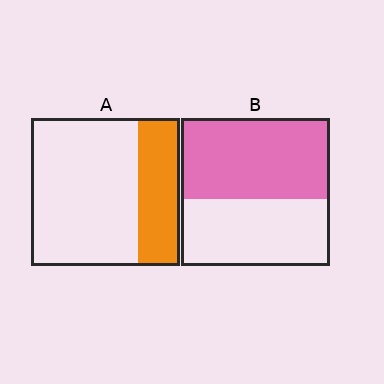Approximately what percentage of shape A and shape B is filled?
A is approximately 30% and B is approximately 55%.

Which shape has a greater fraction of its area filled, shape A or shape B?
Shape B.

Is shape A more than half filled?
No.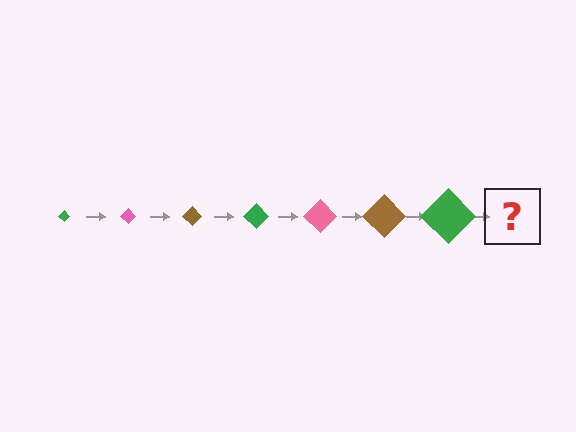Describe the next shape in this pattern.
It should be a pink diamond, larger than the previous one.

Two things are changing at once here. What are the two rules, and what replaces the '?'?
The two rules are that the diamond grows larger each step and the color cycles through green, pink, and brown. The '?' should be a pink diamond, larger than the previous one.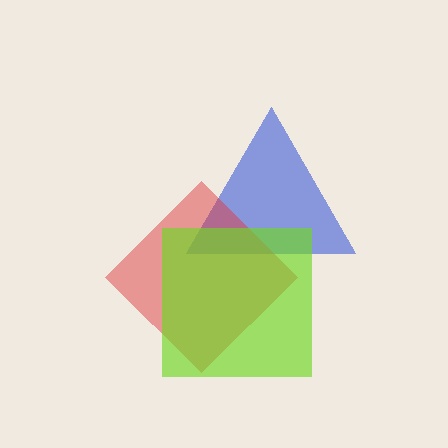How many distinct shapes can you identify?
There are 3 distinct shapes: a blue triangle, a red diamond, a lime square.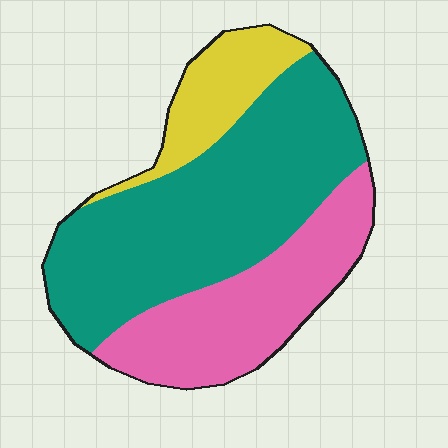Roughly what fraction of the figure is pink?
Pink covers about 30% of the figure.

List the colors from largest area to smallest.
From largest to smallest: teal, pink, yellow.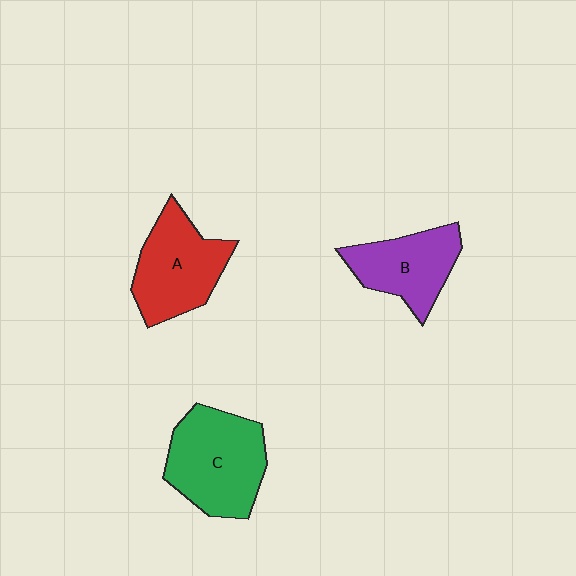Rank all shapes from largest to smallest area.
From largest to smallest: C (green), A (red), B (purple).